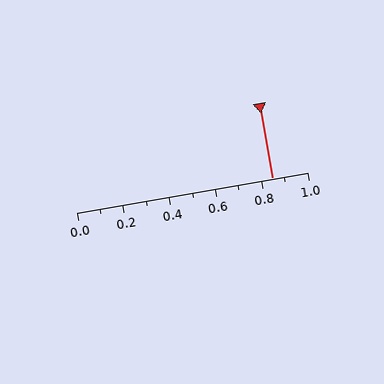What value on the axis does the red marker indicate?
The marker indicates approximately 0.85.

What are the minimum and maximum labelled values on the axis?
The axis runs from 0.0 to 1.0.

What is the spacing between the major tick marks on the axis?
The major ticks are spaced 0.2 apart.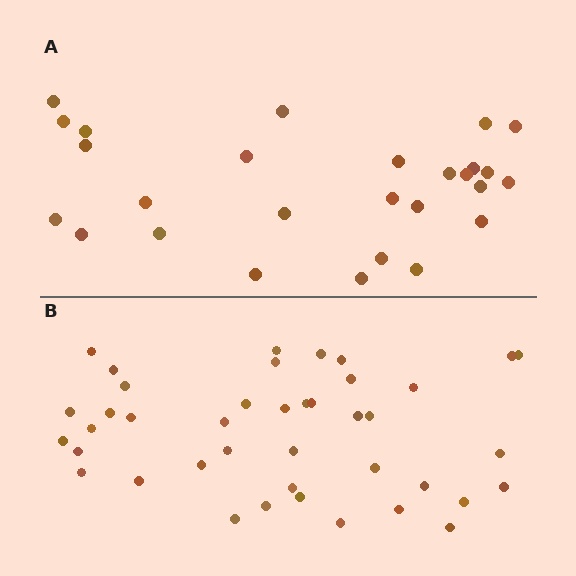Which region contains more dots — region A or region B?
Region B (the bottom region) has more dots.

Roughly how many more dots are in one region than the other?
Region B has approximately 15 more dots than region A.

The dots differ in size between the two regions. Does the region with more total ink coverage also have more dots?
No. Region A has more total ink coverage because its dots are larger, but region B actually contains more individual dots. Total area can be misleading — the number of items is what matters here.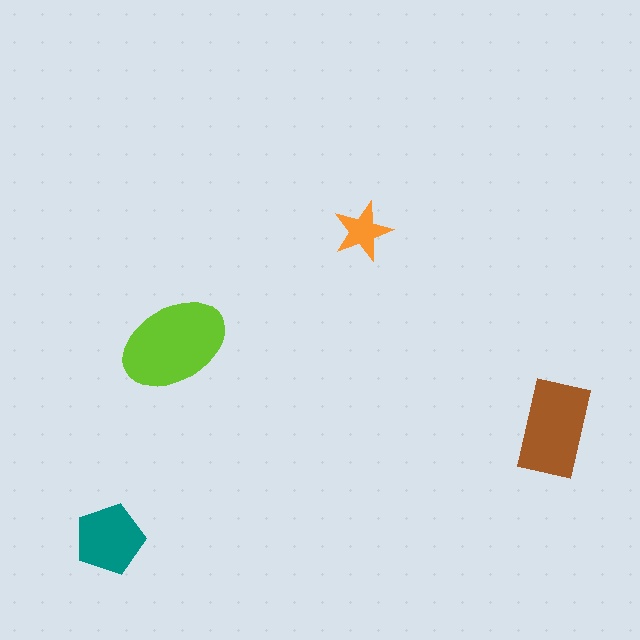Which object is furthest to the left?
The teal pentagon is leftmost.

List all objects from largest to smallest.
The lime ellipse, the brown rectangle, the teal pentagon, the orange star.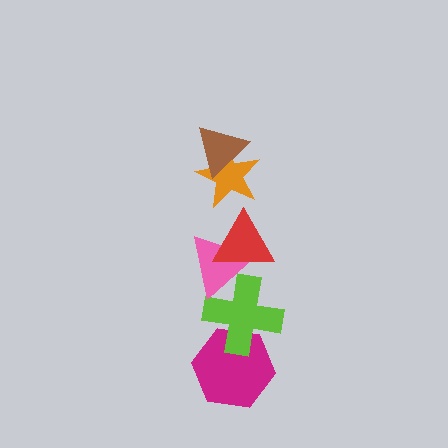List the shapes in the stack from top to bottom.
From top to bottom: the brown triangle, the orange star, the red triangle, the pink triangle, the lime cross, the magenta hexagon.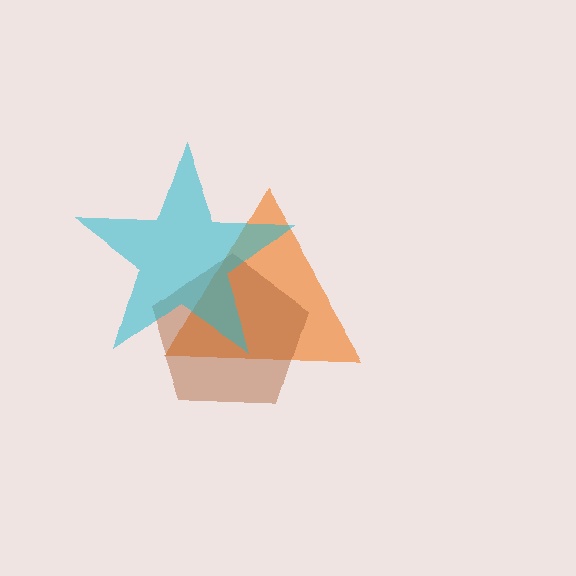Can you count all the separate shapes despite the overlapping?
Yes, there are 3 separate shapes.